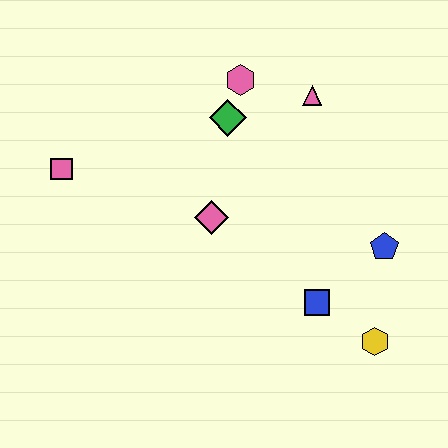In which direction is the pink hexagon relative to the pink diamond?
The pink hexagon is above the pink diamond.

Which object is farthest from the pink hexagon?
The yellow hexagon is farthest from the pink hexagon.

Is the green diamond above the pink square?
Yes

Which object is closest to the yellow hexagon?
The blue square is closest to the yellow hexagon.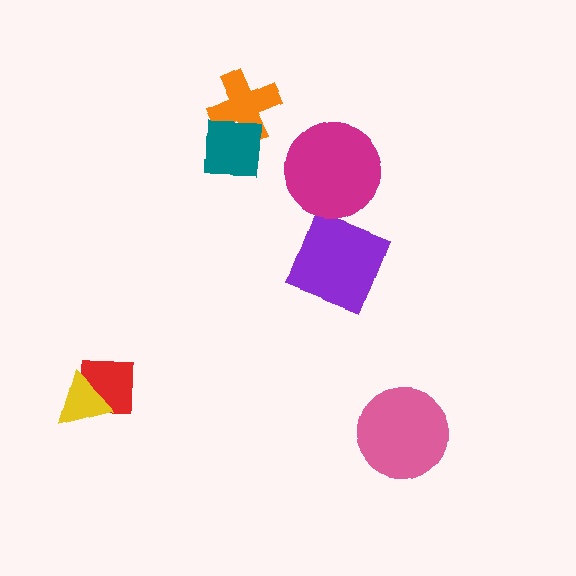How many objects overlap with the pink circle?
0 objects overlap with the pink circle.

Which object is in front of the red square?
The yellow triangle is in front of the red square.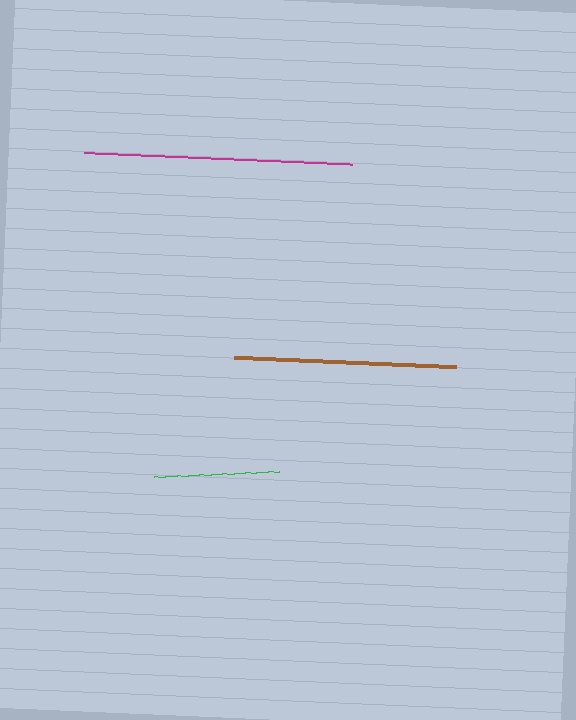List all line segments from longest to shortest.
From longest to shortest: magenta, brown, green.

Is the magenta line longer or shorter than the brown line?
The magenta line is longer than the brown line.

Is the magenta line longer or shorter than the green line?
The magenta line is longer than the green line.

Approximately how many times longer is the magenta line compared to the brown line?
The magenta line is approximately 1.2 times the length of the brown line.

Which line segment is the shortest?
The green line is the shortest at approximately 125 pixels.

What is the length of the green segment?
The green segment is approximately 125 pixels long.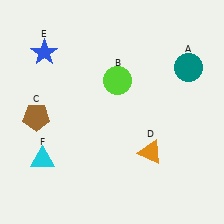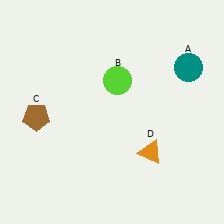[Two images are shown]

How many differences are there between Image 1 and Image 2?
There are 2 differences between the two images.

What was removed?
The blue star (E), the cyan triangle (F) were removed in Image 2.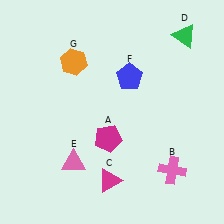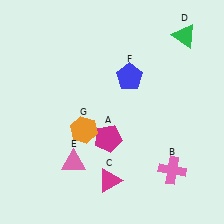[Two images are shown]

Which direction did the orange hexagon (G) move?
The orange hexagon (G) moved down.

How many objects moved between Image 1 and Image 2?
1 object moved between the two images.